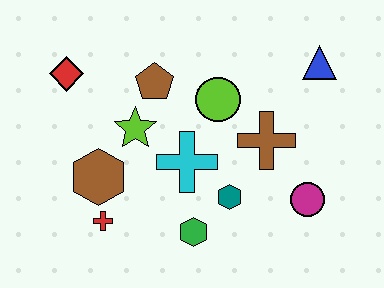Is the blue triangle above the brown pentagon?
Yes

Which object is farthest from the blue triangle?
The red cross is farthest from the blue triangle.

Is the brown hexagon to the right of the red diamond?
Yes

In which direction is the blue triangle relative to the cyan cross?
The blue triangle is to the right of the cyan cross.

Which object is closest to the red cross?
The brown hexagon is closest to the red cross.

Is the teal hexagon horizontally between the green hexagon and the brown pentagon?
No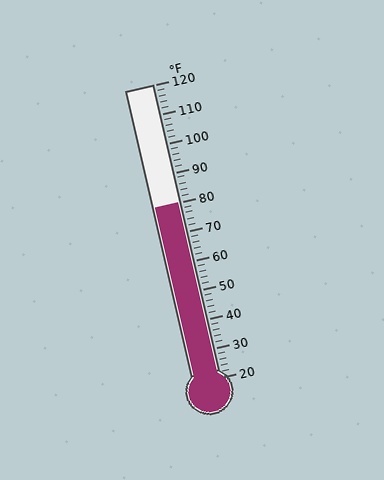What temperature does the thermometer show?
The thermometer shows approximately 80°F.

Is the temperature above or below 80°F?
The temperature is at 80°F.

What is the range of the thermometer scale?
The thermometer scale ranges from 20°F to 120°F.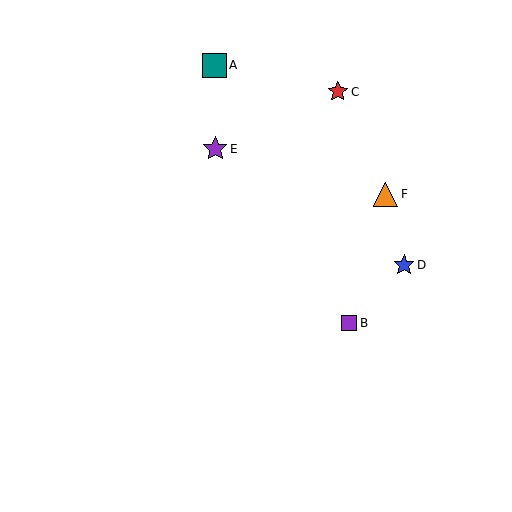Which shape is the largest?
The orange triangle (labeled F) is the largest.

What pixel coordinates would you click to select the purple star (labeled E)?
Click at (215, 149) to select the purple star E.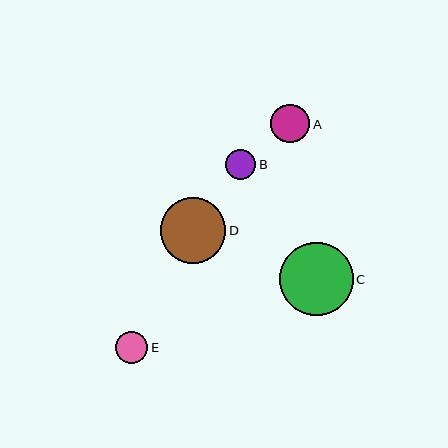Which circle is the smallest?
Circle B is the smallest with a size of approximately 30 pixels.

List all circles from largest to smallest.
From largest to smallest: C, D, A, E, B.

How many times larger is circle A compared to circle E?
Circle A is approximately 1.2 times the size of circle E.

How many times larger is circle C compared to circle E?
Circle C is approximately 2.3 times the size of circle E.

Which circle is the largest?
Circle C is the largest with a size of approximately 73 pixels.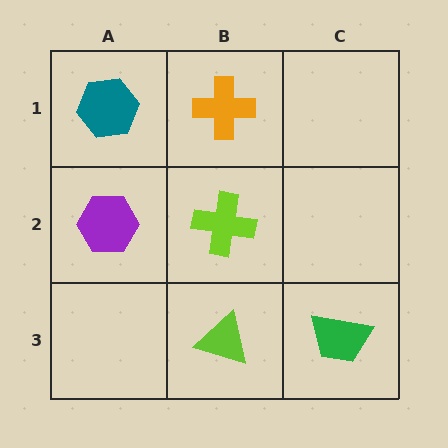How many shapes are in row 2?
2 shapes.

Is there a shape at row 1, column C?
No, that cell is empty.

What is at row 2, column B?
A lime cross.